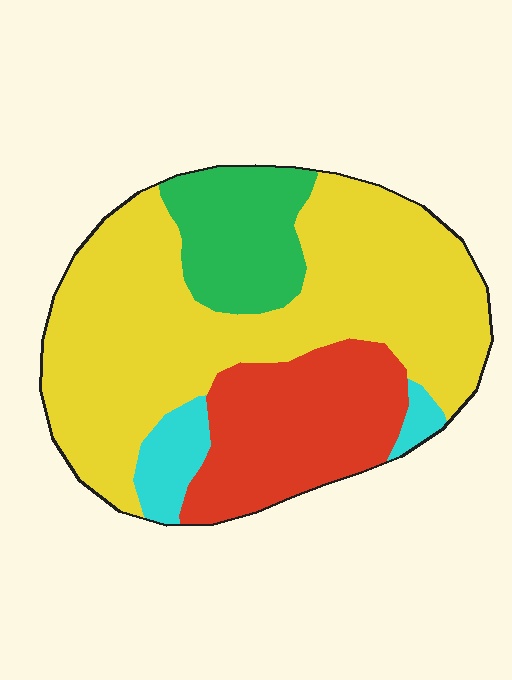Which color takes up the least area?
Cyan, at roughly 5%.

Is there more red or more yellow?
Yellow.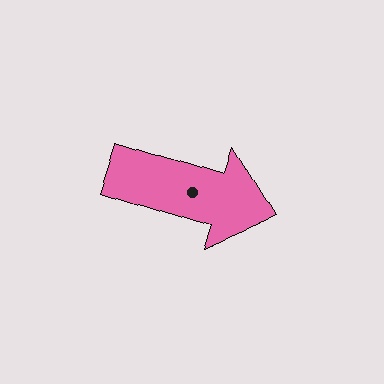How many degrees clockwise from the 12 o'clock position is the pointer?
Approximately 108 degrees.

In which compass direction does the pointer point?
East.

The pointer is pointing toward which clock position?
Roughly 4 o'clock.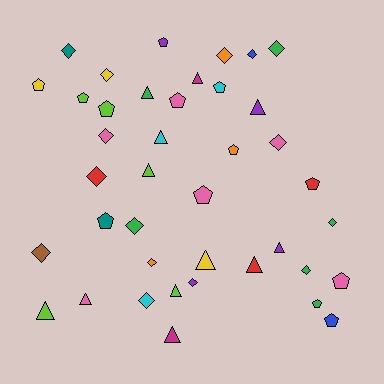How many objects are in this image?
There are 40 objects.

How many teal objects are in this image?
There are 2 teal objects.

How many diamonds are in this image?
There are 15 diamonds.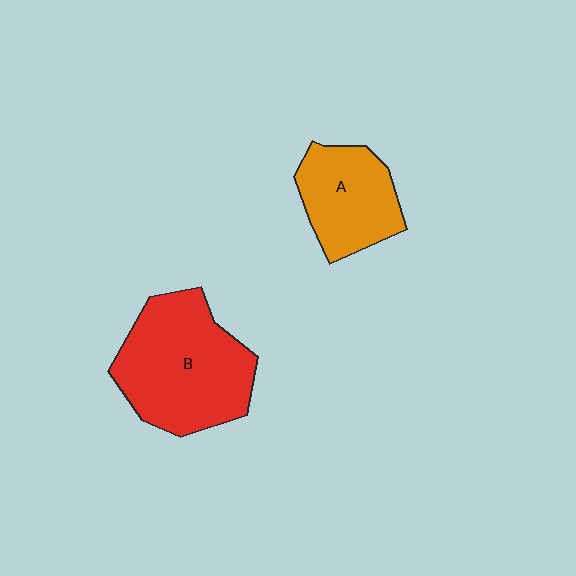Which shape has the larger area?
Shape B (red).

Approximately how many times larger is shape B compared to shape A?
Approximately 1.6 times.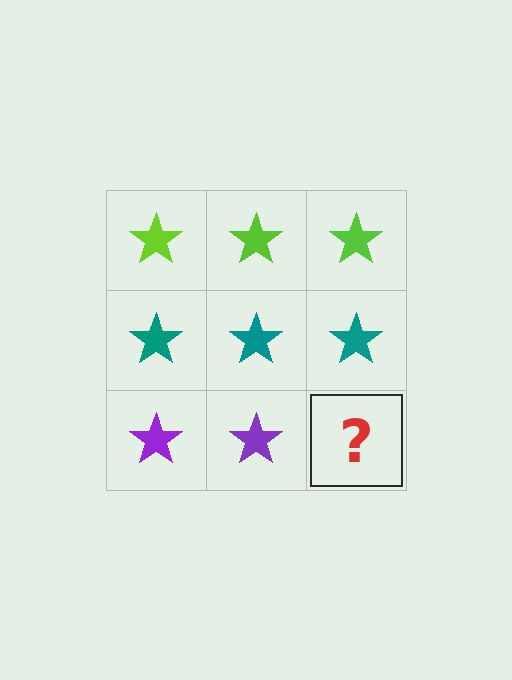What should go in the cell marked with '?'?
The missing cell should contain a purple star.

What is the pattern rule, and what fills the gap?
The rule is that each row has a consistent color. The gap should be filled with a purple star.